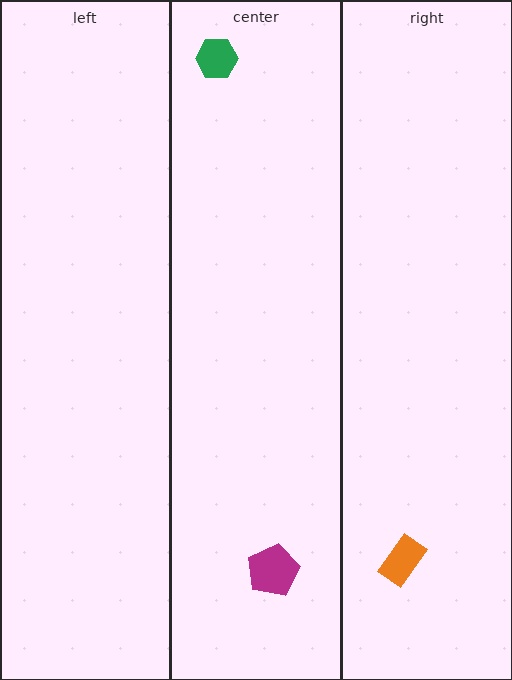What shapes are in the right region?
The orange rectangle.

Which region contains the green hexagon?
The center region.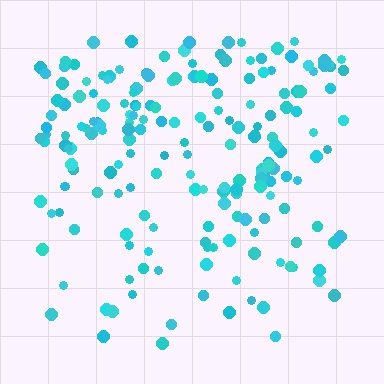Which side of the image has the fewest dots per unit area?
The bottom.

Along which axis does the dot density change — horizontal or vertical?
Vertical.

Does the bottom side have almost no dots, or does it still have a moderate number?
Still a moderate number, just noticeably fewer than the top.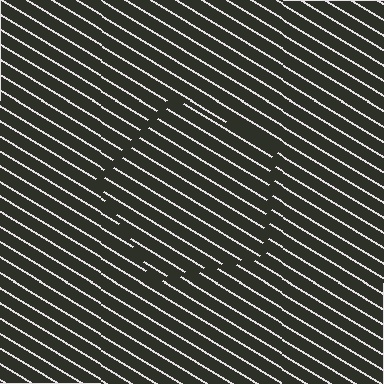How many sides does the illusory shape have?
5 sides — the line-ends trace a pentagon.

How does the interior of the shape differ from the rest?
The interior of the shape contains the same grating, shifted by half a period — the contour is defined by the phase discontinuity where line-ends from the inner and outer gratings abut.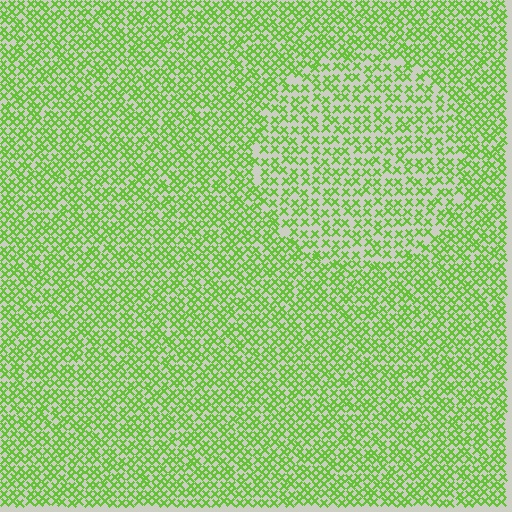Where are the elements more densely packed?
The elements are more densely packed outside the circle boundary.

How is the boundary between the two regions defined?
The boundary is defined by a change in element density (approximately 1.5x ratio). All elements are the same color, size, and shape.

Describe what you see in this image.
The image contains small lime elements arranged at two different densities. A circle-shaped region is visible where the elements are less densely packed than the surrounding area.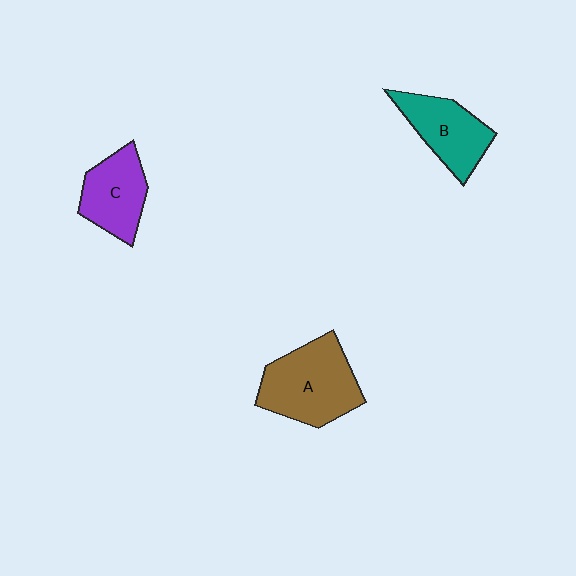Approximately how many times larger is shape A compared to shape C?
Approximately 1.4 times.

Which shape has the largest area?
Shape A (brown).